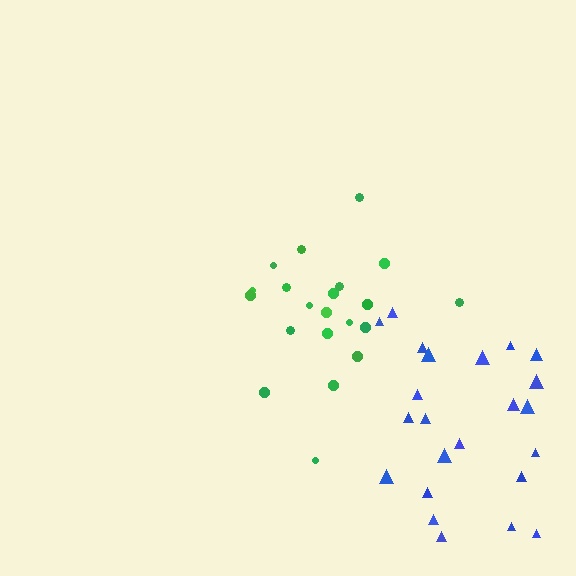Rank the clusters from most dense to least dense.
green, blue.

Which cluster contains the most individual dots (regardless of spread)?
Blue (23).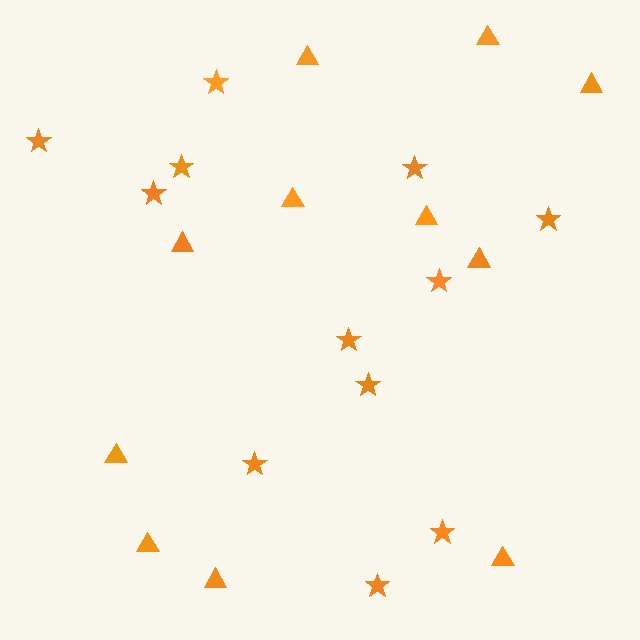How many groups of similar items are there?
There are 2 groups: one group of stars (12) and one group of triangles (11).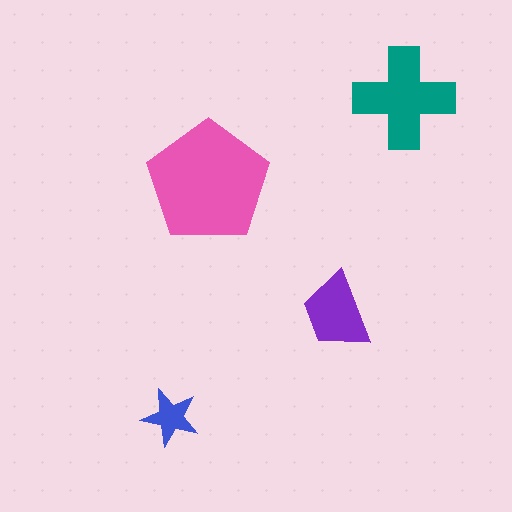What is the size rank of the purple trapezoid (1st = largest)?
3rd.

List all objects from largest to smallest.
The pink pentagon, the teal cross, the purple trapezoid, the blue star.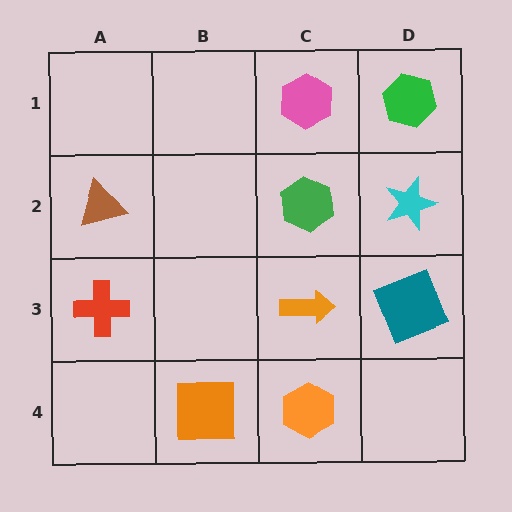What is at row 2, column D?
A cyan star.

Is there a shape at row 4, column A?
No, that cell is empty.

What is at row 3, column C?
An orange arrow.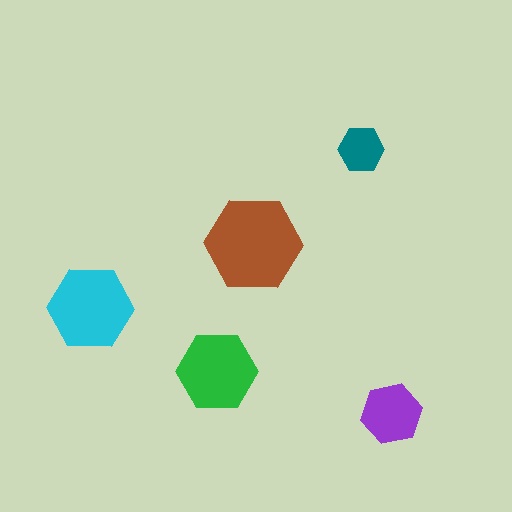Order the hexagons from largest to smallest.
the brown one, the cyan one, the green one, the purple one, the teal one.